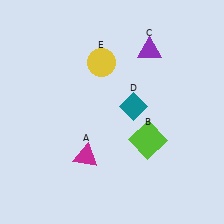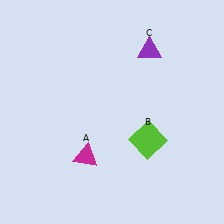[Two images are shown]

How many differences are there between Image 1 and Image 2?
There are 2 differences between the two images.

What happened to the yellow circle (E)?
The yellow circle (E) was removed in Image 2. It was in the top-left area of Image 1.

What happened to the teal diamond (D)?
The teal diamond (D) was removed in Image 2. It was in the top-right area of Image 1.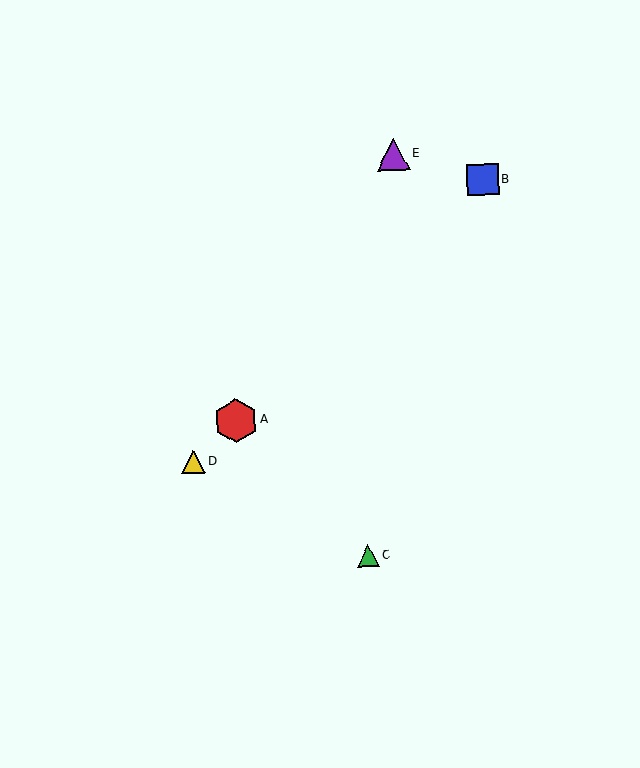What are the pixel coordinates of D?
Object D is at (193, 462).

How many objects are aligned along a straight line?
3 objects (A, B, D) are aligned along a straight line.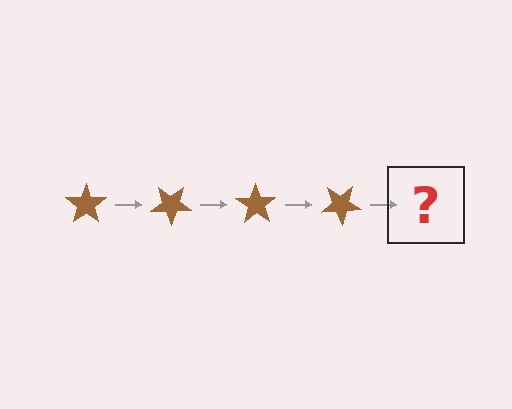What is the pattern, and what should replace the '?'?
The pattern is that the star rotates 35 degrees each step. The '?' should be a brown star rotated 140 degrees.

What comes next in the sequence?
The next element should be a brown star rotated 140 degrees.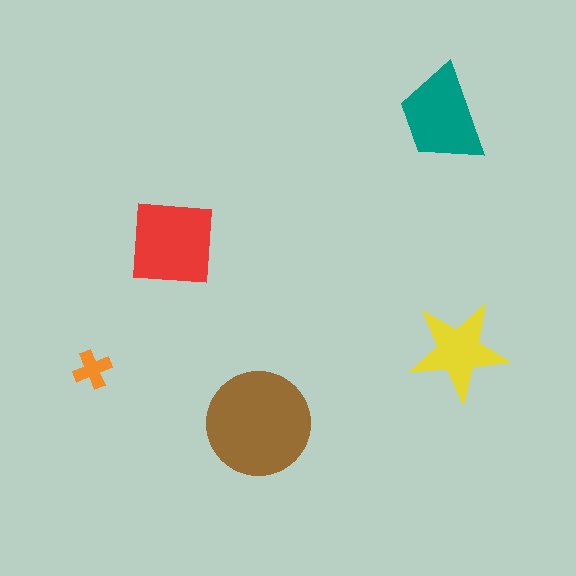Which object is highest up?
The teal trapezoid is topmost.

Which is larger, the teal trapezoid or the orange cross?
The teal trapezoid.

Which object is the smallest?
The orange cross.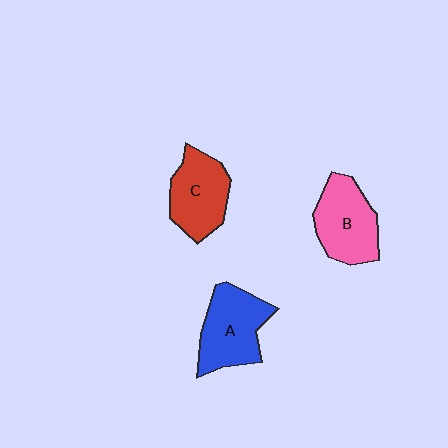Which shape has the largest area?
Shape A (blue).